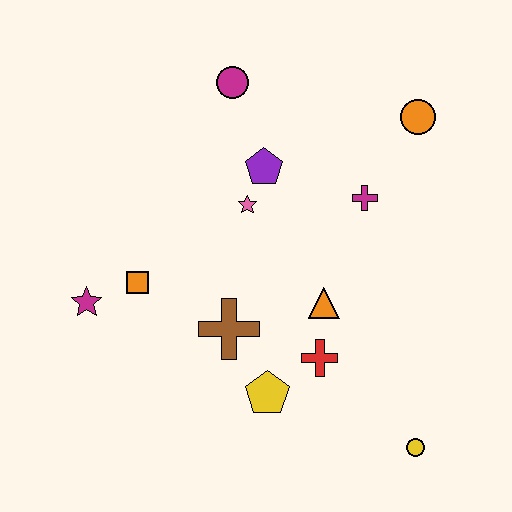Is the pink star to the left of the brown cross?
No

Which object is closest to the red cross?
The orange triangle is closest to the red cross.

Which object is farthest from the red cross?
The magenta circle is farthest from the red cross.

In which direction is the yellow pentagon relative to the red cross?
The yellow pentagon is to the left of the red cross.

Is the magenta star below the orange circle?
Yes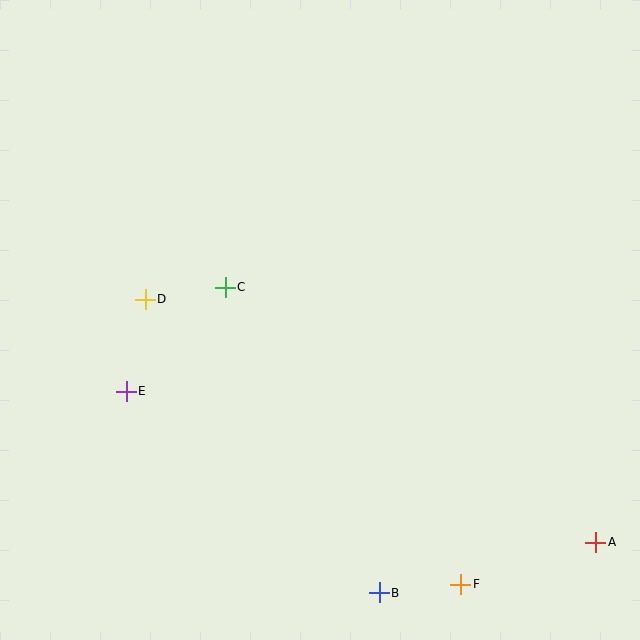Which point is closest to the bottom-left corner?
Point E is closest to the bottom-left corner.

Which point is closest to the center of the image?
Point C at (225, 287) is closest to the center.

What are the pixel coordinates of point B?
Point B is at (379, 593).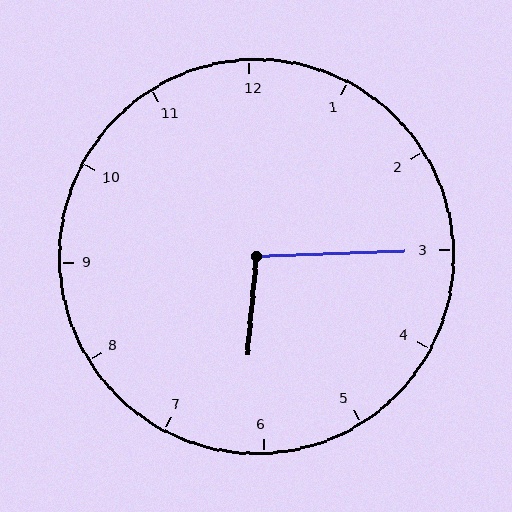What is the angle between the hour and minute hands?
Approximately 98 degrees.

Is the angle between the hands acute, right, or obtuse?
It is obtuse.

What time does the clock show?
6:15.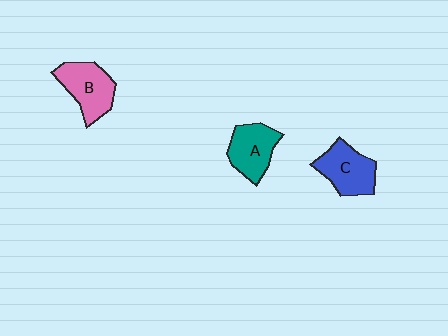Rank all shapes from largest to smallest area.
From largest to smallest: B (pink), C (blue), A (teal).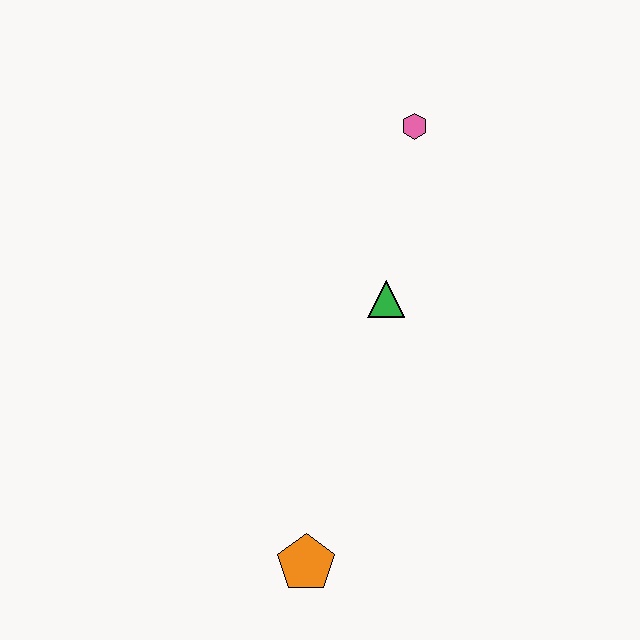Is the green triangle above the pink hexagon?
No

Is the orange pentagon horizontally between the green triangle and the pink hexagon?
No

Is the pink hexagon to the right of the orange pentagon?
Yes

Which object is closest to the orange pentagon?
The green triangle is closest to the orange pentagon.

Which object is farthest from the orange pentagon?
The pink hexagon is farthest from the orange pentagon.